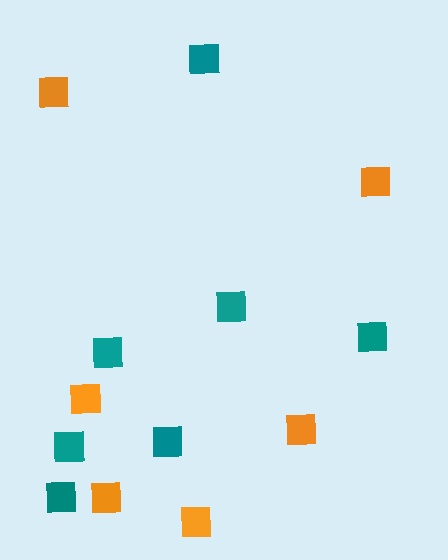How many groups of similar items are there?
There are 2 groups: one group of teal squares (7) and one group of orange squares (6).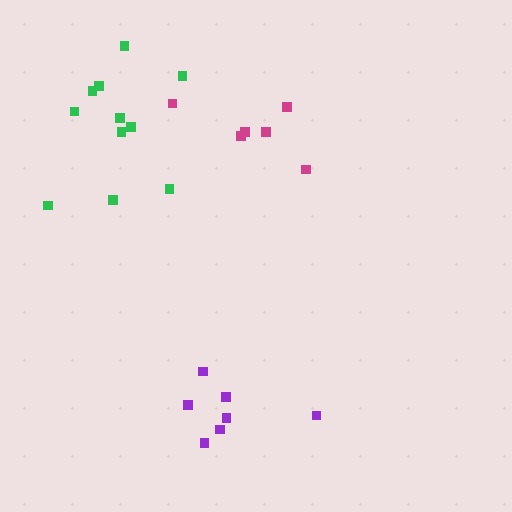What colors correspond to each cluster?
The clusters are colored: magenta, green, purple.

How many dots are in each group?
Group 1: 6 dots, Group 2: 11 dots, Group 3: 7 dots (24 total).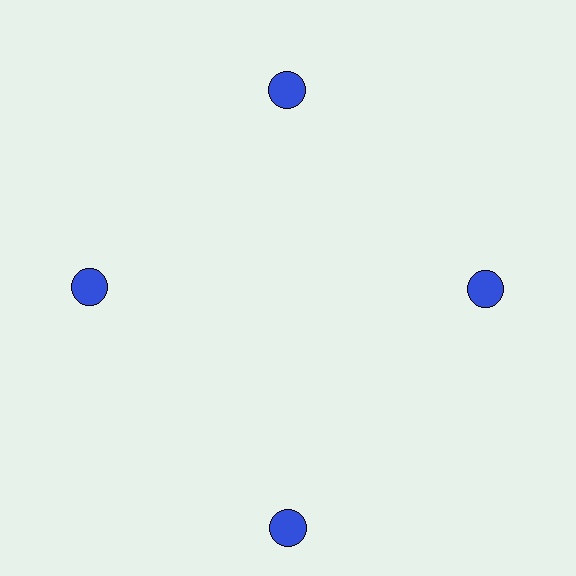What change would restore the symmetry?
The symmetry would be restored by moving it inward, back onto the ring so that all 4 circles sit at equal angles and equal distance from the center.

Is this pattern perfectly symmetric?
No. The 4 blue circles are arranged in a ring, but one element near the 6 o'clock position is pushed outward from the center, breaking the 4-fold rotational symmetry.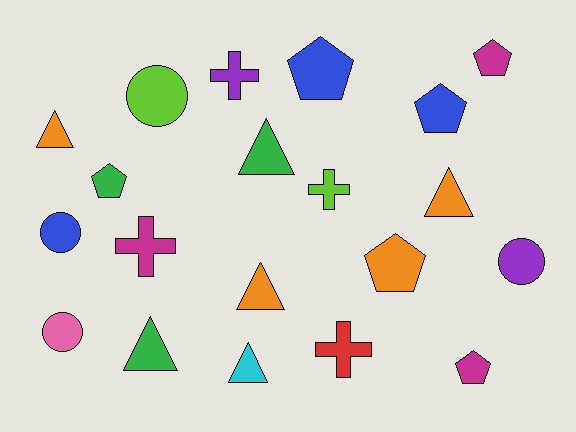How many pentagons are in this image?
There are 6 pentagons.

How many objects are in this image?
There are 20 objects.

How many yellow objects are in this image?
There are no yellow objects.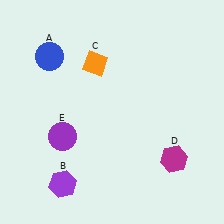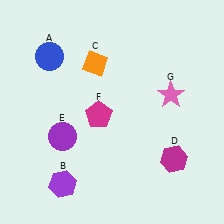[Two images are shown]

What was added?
A magenta pentagon (F), a pink star (G) were added in Image 2.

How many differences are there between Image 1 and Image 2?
There are 2 differences between the two images.